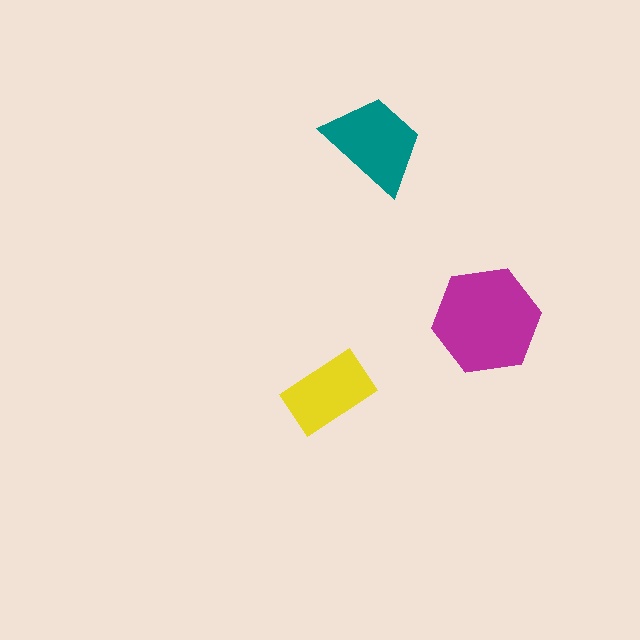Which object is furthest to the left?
The yellow rectangle is leftmost.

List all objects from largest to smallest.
The magenta hexagon, the teal trapezoid, the yellow rectangle.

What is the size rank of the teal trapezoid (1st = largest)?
2nd.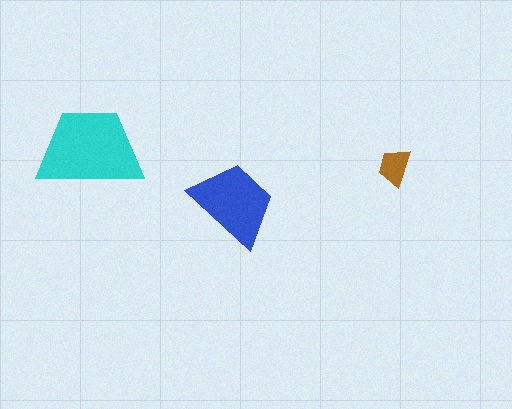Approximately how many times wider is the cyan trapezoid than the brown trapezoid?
About 3 times wider.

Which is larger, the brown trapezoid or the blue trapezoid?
The blue one.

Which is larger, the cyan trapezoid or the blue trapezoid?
The cyan one.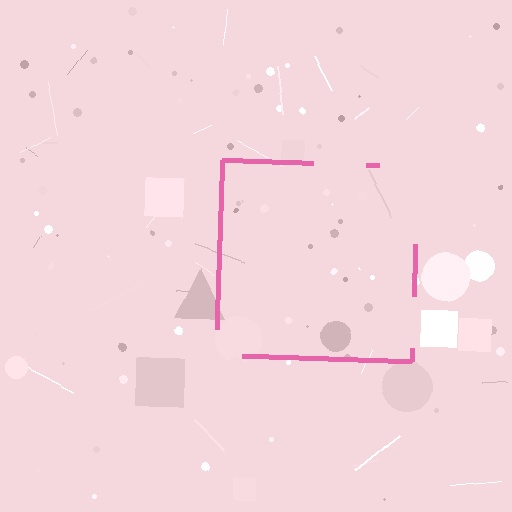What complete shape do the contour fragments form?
The contour fragments form a square.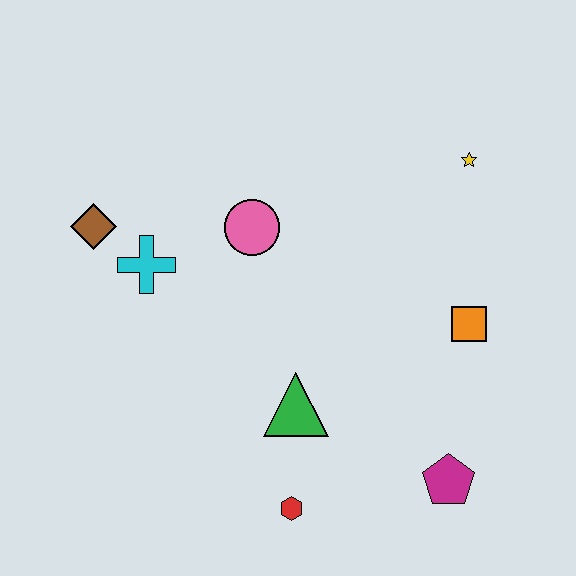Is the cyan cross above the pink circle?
No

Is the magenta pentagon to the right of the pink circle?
Yes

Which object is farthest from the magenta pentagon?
The brown diamond is farthest from the magenta pentagon.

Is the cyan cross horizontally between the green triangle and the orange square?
No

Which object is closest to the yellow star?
The orange square is closest to the yellow star.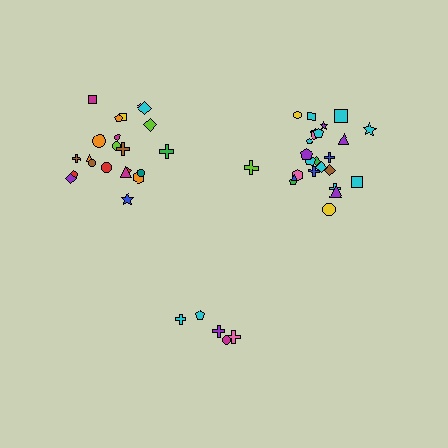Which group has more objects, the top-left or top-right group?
The top-right group.